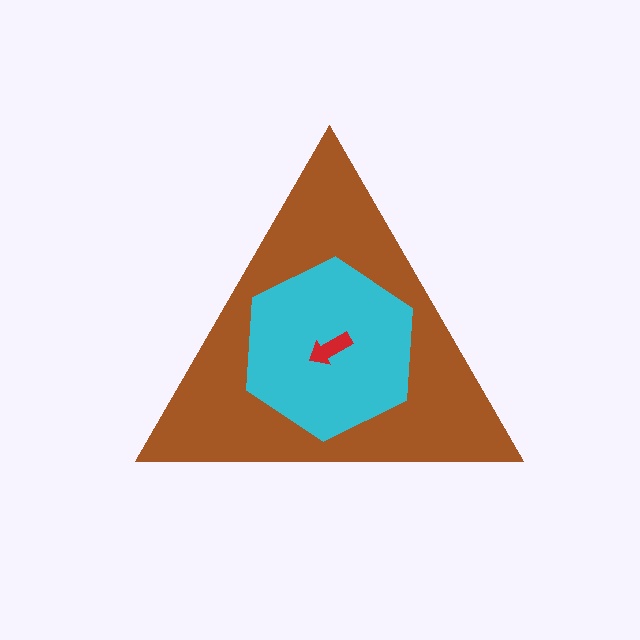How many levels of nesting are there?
3.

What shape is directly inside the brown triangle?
The cyan hexagon.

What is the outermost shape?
The brown triangle.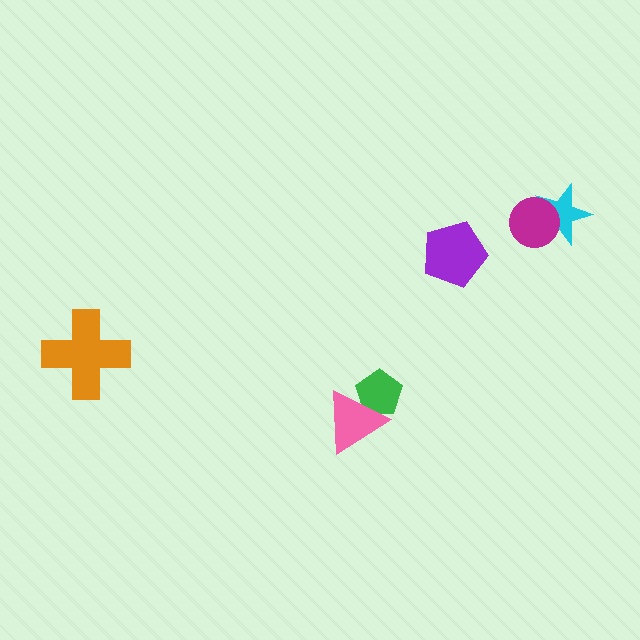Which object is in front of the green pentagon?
The pink triangle is in front of the green pentagon.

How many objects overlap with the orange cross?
0 objects overlap with the orange cross.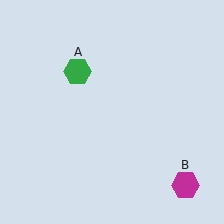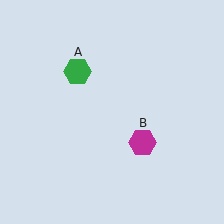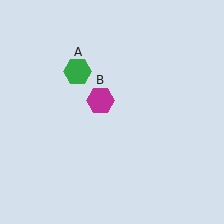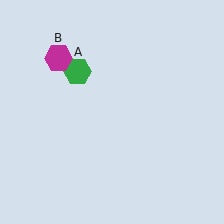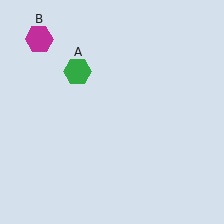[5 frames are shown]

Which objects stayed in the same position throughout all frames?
Green hexagon (object A) remained stationary.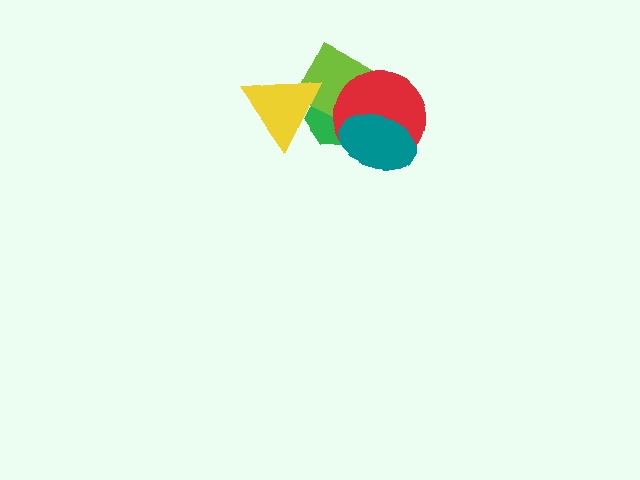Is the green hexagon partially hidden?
Yes, it is partially covered by another shape.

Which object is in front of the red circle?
The teal ellipse is in front of the red circle.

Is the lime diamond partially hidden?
Yes, it is partially covered by another shape.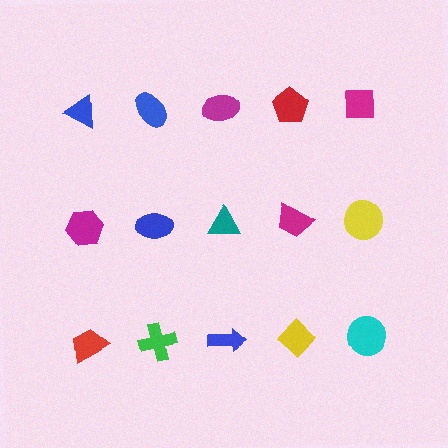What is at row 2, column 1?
A magenta hexagon.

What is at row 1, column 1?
A blue triangle.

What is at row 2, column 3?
A teal triangle.